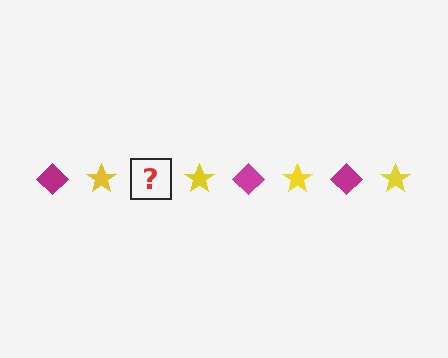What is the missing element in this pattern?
The missing element is a magenta diamond.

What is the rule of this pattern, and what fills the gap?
The rule is that the pattern alternates between magenta diamond and yellow star. The gap should be filled with a magenta diamond.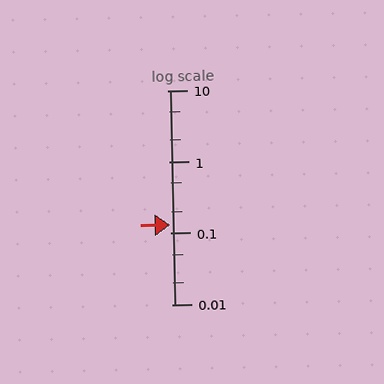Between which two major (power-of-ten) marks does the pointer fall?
The pointer is between 0.1 and 1.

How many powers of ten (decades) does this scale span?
The scale spans 3 decades, from 0.01 to 10.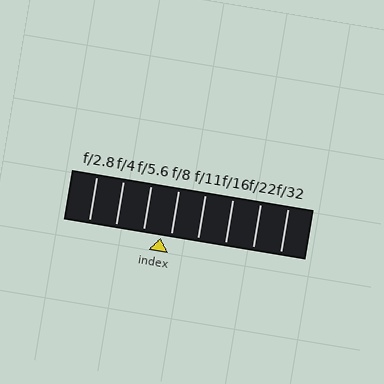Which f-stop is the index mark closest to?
The index mark is closest to f/8.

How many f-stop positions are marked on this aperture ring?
There are 8 f-stop positions marked.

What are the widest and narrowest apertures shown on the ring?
The widest aperture shown is f/2.8 and the narrowest is f/32.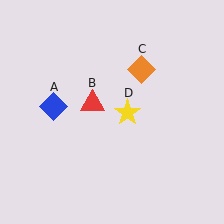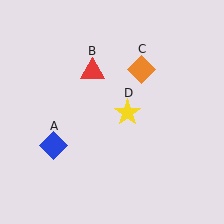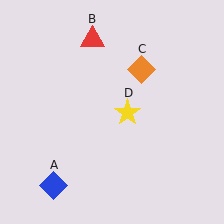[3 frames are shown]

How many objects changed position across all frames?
2 objects changed position: blue diamond (object A), red triangle (object B).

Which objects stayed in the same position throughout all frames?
Orange diamond (object C) and yellow star (object D) remained stationary.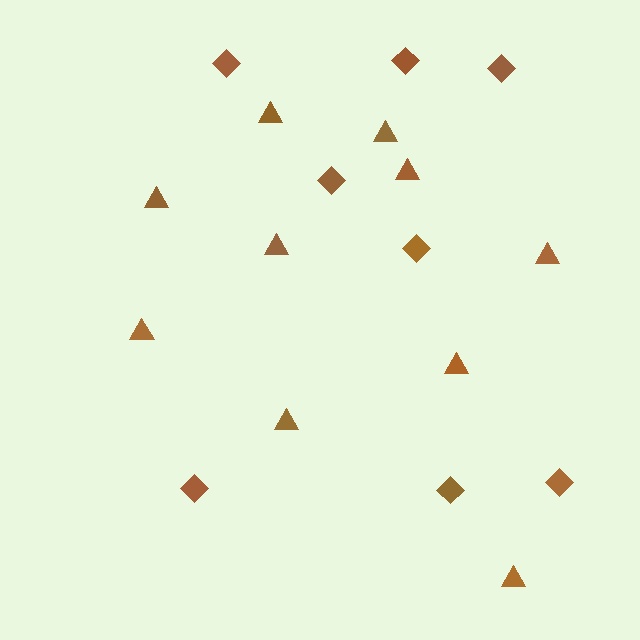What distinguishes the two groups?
There are 2 groups: one group of diamonds (8) and one group of triangles (10).